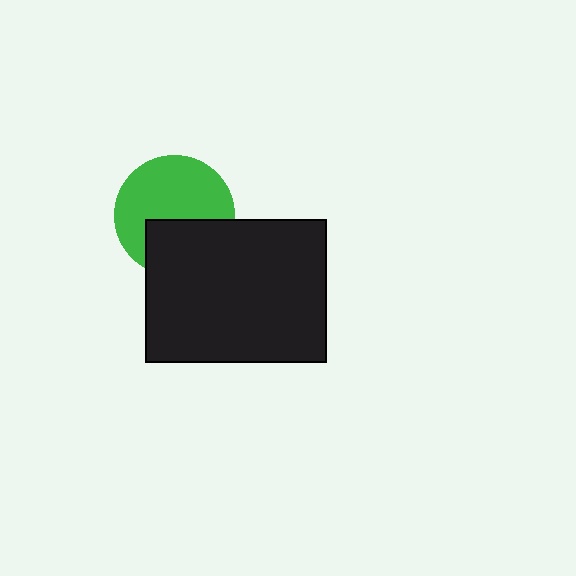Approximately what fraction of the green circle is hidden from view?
Roughly 37% of the green circle is hidden behind the black rectangle.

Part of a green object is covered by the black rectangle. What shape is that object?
It is a circle.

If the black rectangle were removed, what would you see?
You would see the complete green circle.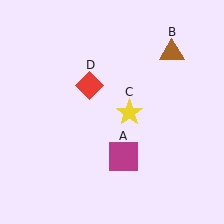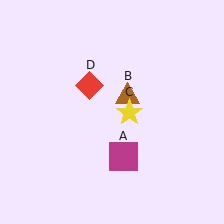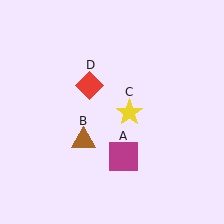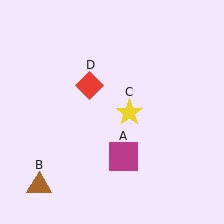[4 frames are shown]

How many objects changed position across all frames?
1 object changed position: brown triangle (object B).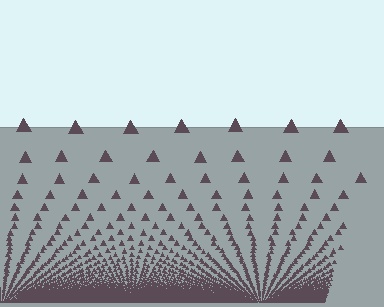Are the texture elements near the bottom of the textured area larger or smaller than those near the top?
Smaller. The gradient is inverted — elements near the bottom are smaller and denser.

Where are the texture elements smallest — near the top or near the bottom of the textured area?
Near the bottom.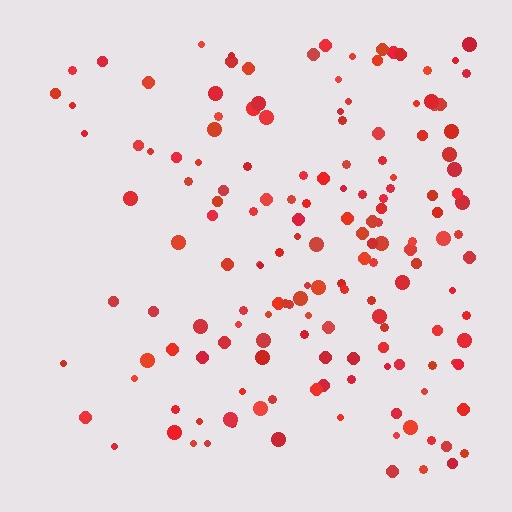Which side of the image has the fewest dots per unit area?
The left.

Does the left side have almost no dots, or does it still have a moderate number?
Still a moderate number, just noticeably fewer than the right.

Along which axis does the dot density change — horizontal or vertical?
Horizontal.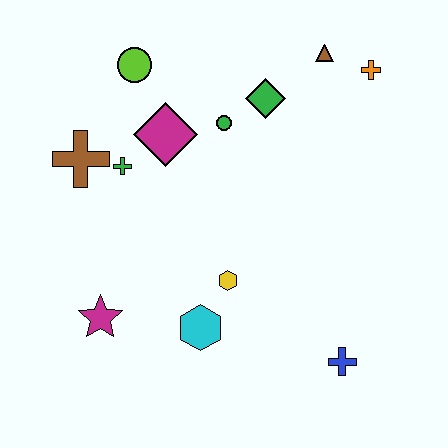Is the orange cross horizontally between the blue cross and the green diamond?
No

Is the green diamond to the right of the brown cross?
Yes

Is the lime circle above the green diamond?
Yes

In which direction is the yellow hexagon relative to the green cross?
The yellow hexagon is below the green cross.